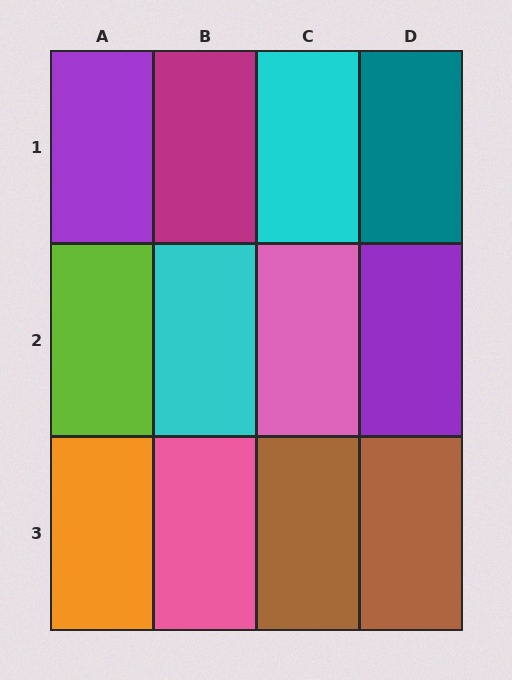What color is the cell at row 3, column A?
Orange.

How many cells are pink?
2 cells are pink.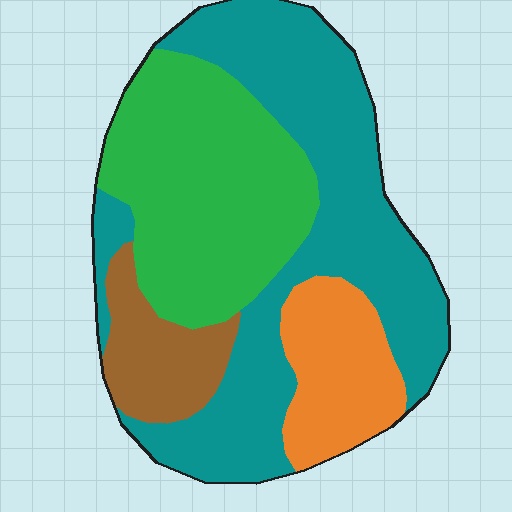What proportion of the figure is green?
Green takes up between a quarter and a half of the figure.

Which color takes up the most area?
Teal, at roughly 45%.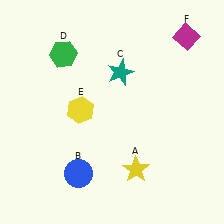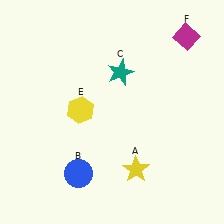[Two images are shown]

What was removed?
The green hexagon (D) was removed in Image 2.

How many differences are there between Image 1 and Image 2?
There is 1 difference between the two images.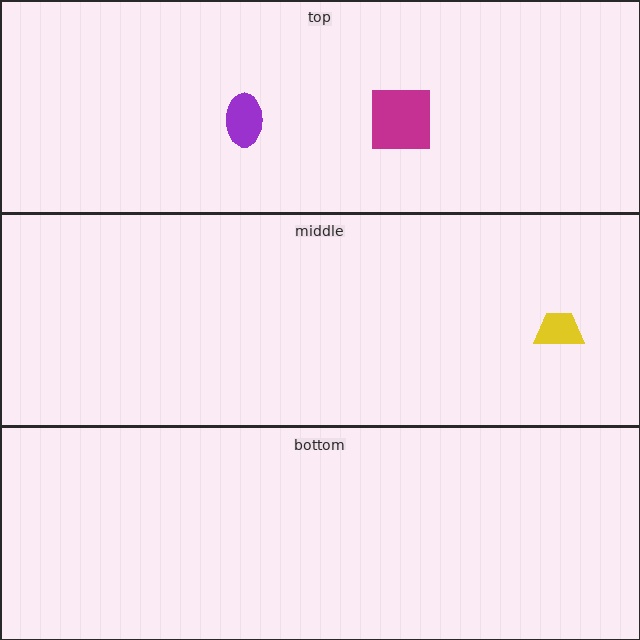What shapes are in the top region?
The magenta square, the purple ellipse.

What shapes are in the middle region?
The yellow trapezoid.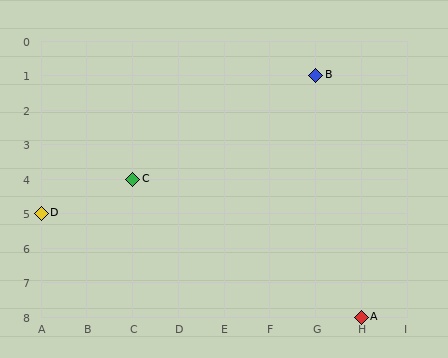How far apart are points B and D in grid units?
Points B and D are 6 columns and 4 rows apart (about 7.2 grid units diagonally).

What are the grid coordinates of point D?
Point D is at grid coordinates (A, 5).